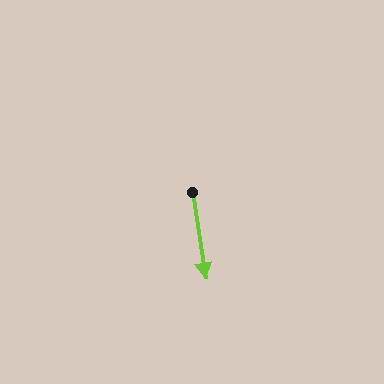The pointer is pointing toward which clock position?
Roughly 6 o'clock.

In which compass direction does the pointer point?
South.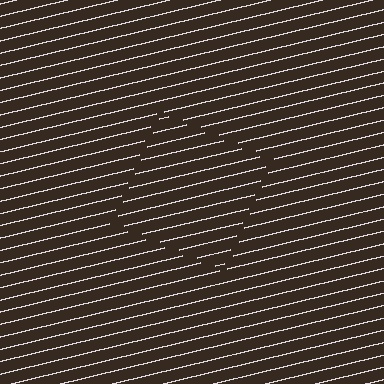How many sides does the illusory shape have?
4 sides — the line-ends trace a square.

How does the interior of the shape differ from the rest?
The interior of the shape contains the same grating, shifted by half a period — the contour is defined by the phase discontinuity where line-ends from the inner and outer gratings abut.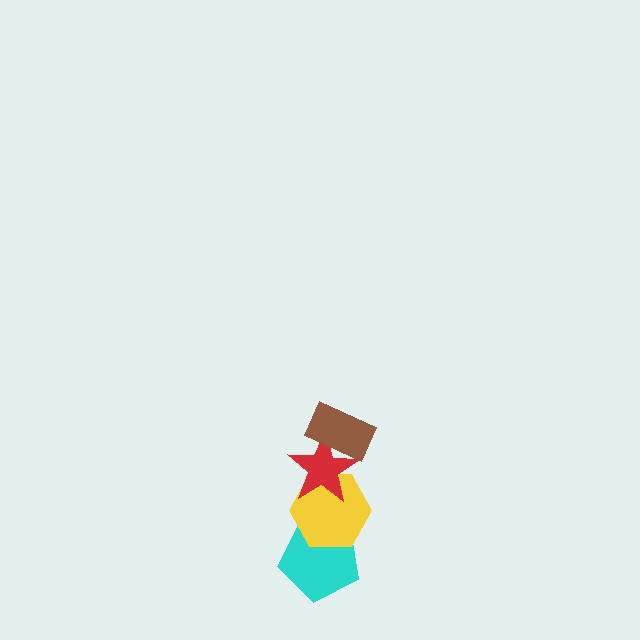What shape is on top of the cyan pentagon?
The yellow hexagon is on top of the cyan pentagon.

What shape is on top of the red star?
The brown rectangle is on top of the red star.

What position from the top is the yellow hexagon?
The yellow hexagon is 3rd from the top.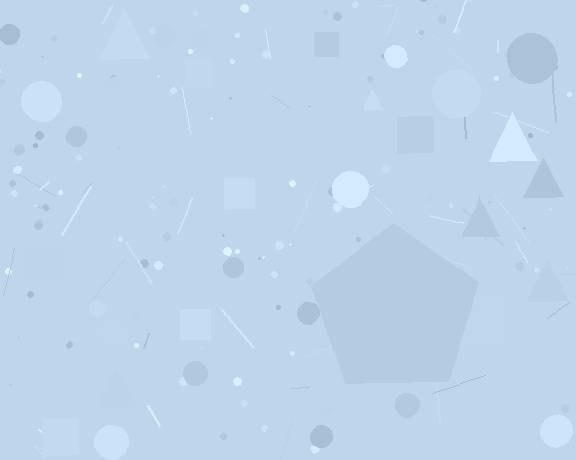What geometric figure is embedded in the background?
A pentagon is embedded in the background.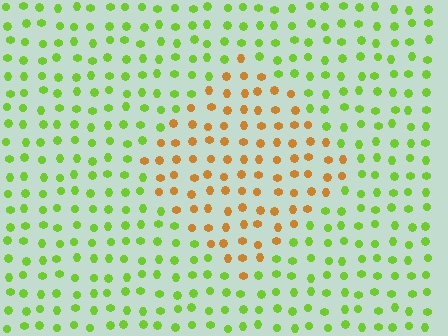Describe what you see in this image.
The image is filled with small lime elements in a uniform arrangement. A diamond-shaped region is visible where the elements are tinted to a slightly different hue, forming a subtle color boundary.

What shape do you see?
I see a diamond.